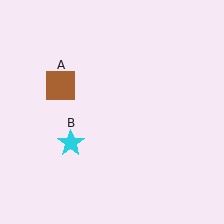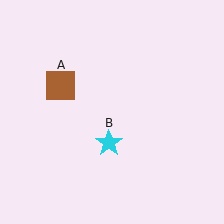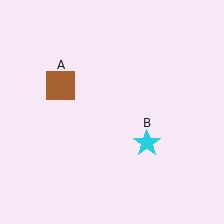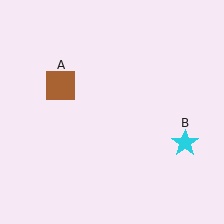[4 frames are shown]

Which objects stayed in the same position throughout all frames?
Brown square (object A) remained stationary.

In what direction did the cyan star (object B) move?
The cyan star (object B) moved right.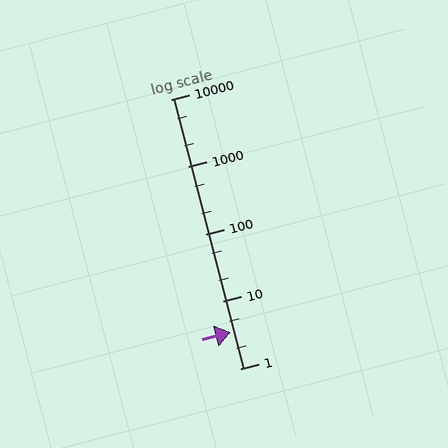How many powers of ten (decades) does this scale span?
The scale spans 4 decades, from 1 to 10000.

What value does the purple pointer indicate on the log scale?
The pointer indicates approximately 3.5.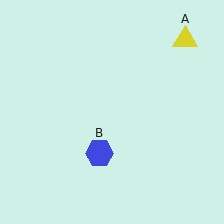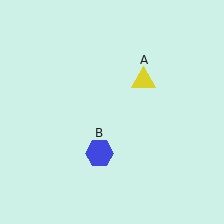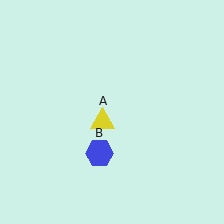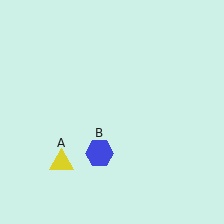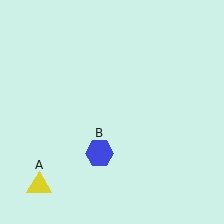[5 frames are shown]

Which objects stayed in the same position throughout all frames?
Blue hexagon (object B) remained stationary.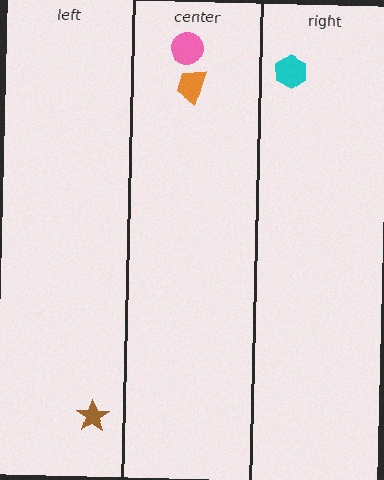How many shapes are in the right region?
1.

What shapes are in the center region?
The pink circle, the orange trapezoid.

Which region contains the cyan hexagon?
The right region.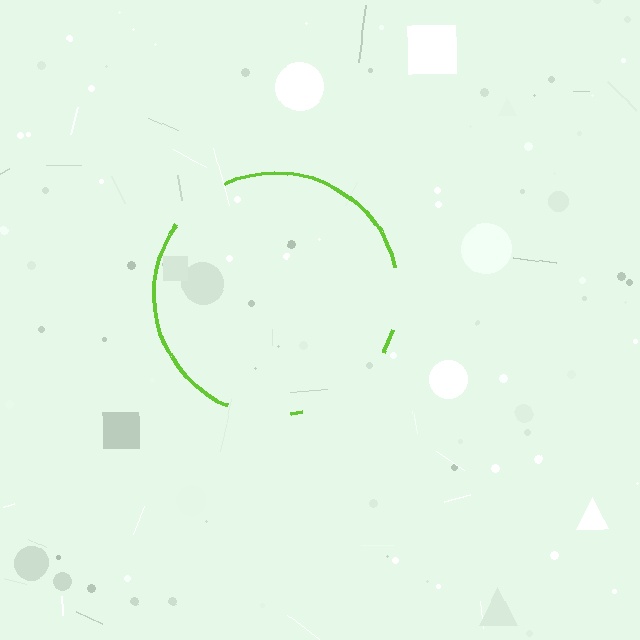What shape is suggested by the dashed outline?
The dashed outline suggests a circle.